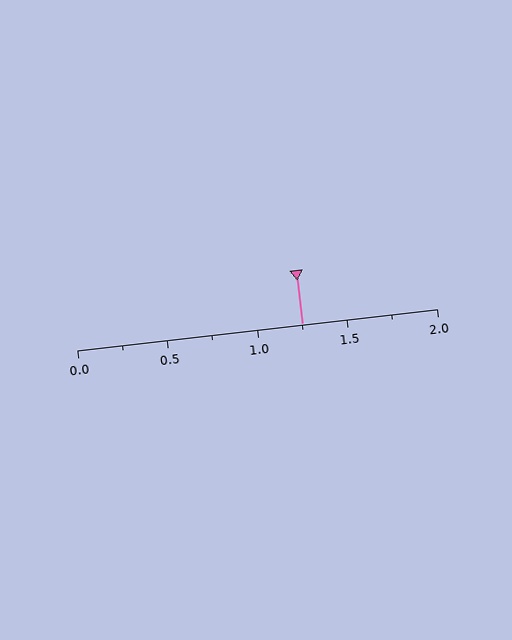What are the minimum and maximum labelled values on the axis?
The axis runs from 0.0 to 2.0.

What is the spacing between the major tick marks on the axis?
The major ticks are spaced 0.5 apart.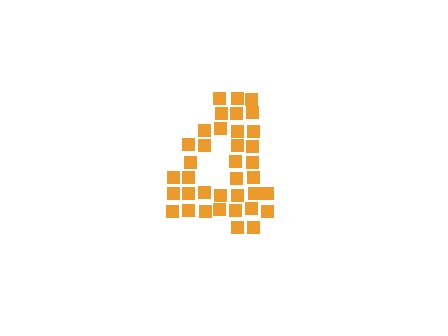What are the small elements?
The small elements are squares.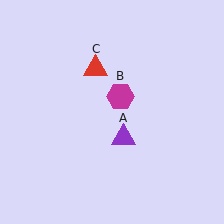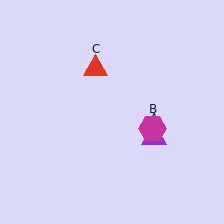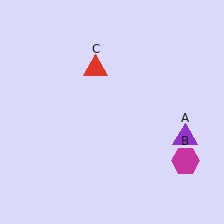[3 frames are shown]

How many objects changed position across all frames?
2 objects changed position: purple triangle (object A), magenta hexagon (object B).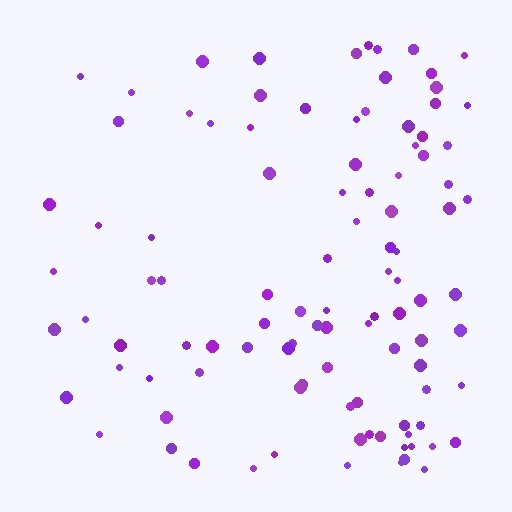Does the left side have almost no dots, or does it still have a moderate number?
Still a moderate number, just noticeably fewer than the right.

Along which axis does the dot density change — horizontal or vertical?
Horizontal.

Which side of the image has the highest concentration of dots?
The right.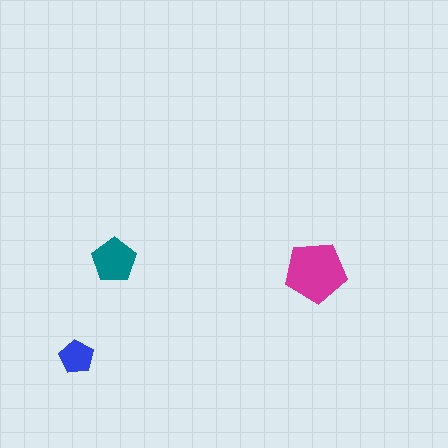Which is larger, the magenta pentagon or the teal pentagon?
The magenta one.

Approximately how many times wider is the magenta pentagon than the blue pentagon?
About 2 times wider.